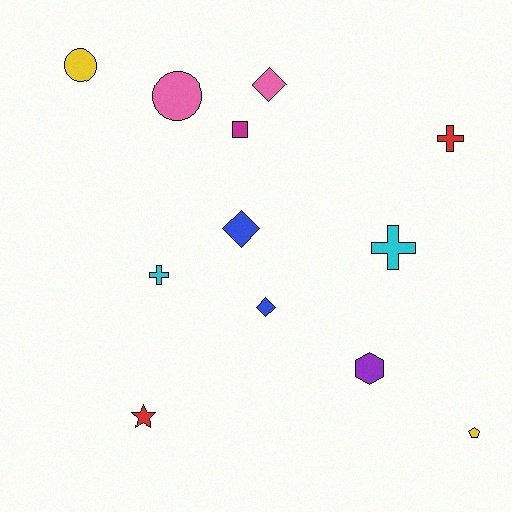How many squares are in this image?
There is 1 square.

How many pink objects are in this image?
There are 2 pink objects.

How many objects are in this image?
There are 12 objects.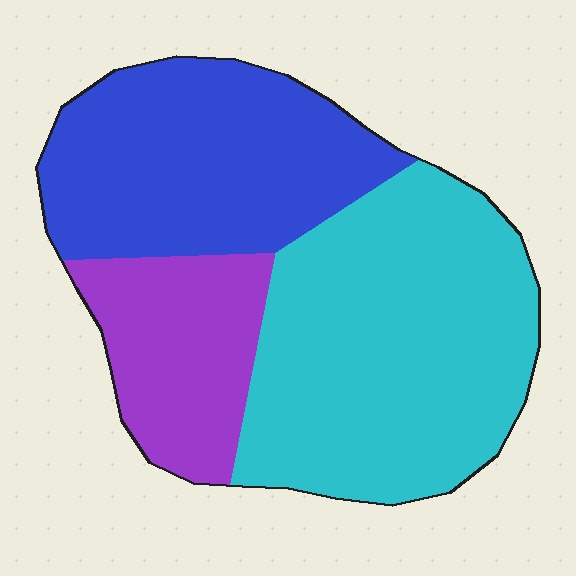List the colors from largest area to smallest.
From largest to smallest: cyan, blue, purple.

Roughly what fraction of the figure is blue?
Blue covers around 35% of the figure.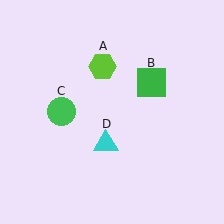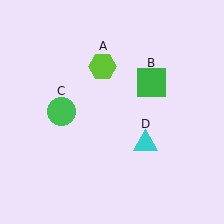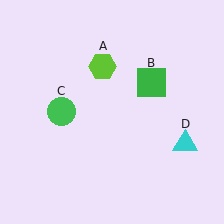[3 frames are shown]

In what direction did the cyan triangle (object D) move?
The cyan triangle (object D) moved right.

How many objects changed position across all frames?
1 object changed position: cyan triangle (object D).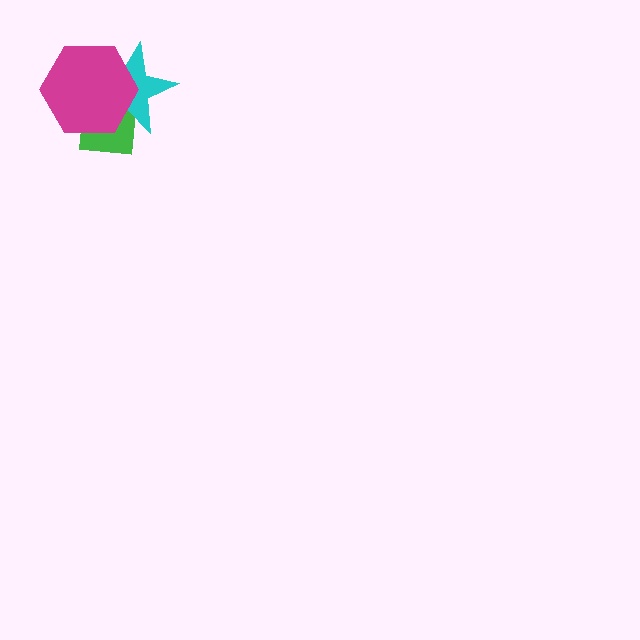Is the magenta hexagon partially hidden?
No, no other shape covers it.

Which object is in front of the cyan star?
The magenta hexagon is in front of the cyan star.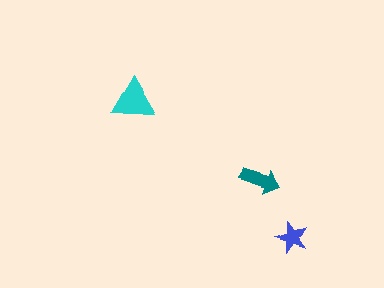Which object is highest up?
The cyan triangle is topmost.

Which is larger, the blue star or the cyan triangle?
The cyan triangle.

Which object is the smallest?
The blue star.